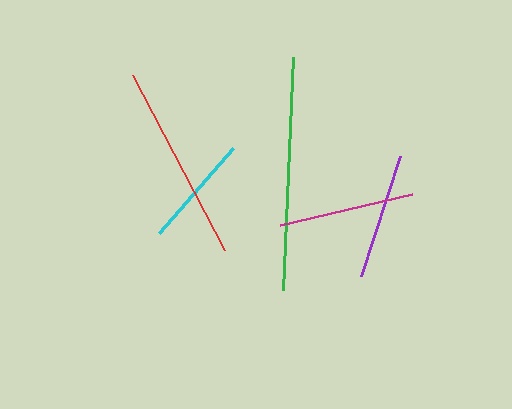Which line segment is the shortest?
The cyan line is the shortest at approximately 113 pixels.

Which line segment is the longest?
The green line is the longest at approximately 233 pixels.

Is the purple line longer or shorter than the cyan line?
The purple line is longer than the cyan line.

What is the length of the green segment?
The green segment is approximately 233 pixels long.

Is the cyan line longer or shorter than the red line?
The red line is longer than the cyan line.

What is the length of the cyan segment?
The cyan segment is approximately 113 pixels long.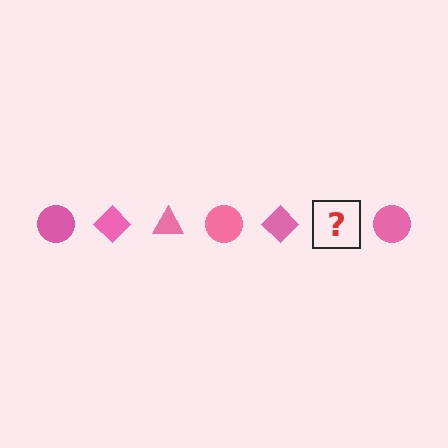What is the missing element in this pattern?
The missing element is a pink triangle.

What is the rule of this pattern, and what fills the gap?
The rule is that the pattern cycles through circle, diamond, triangle shapes in pink. The gap should be filled with a pink triangle.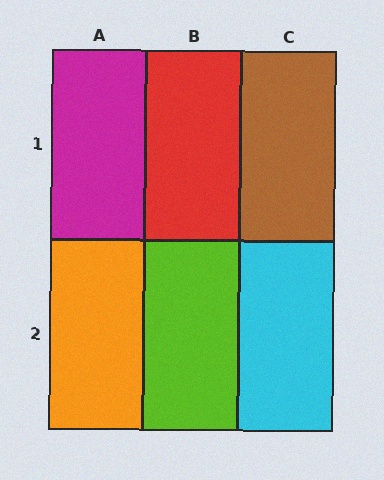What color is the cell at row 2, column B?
Lime.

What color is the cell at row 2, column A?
Orange.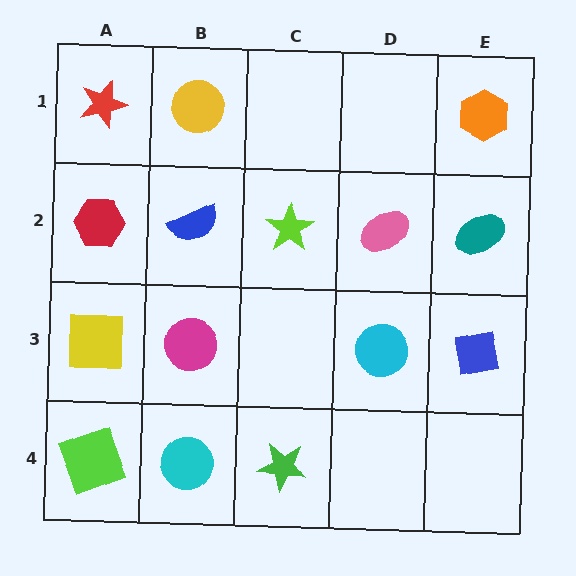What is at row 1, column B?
A yellow circle.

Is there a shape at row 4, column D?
No, that cell is empty.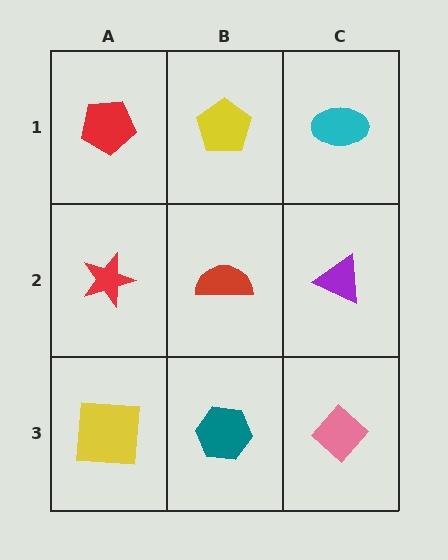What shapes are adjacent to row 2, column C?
A cyan ellipse (row 1, column C), a pink diamond (row 3, column C), a red semicircle (row 2, column B).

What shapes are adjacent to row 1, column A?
A red star (row 2, column A), a yellow pentagon (row 1, column B).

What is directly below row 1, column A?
A red star.